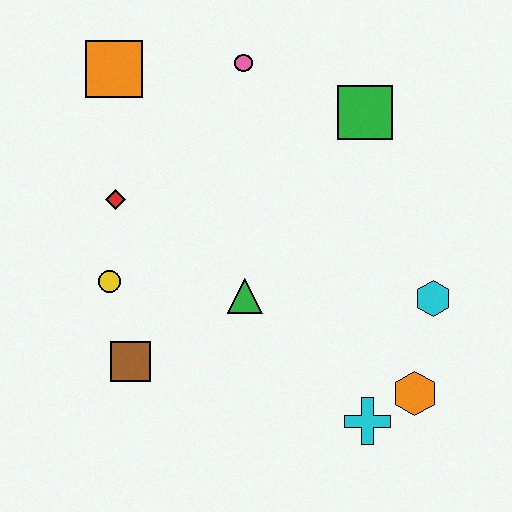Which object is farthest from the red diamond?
The orange hexagon is farthest from the red diamond.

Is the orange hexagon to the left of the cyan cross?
No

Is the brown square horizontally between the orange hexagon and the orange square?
Yes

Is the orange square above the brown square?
Yes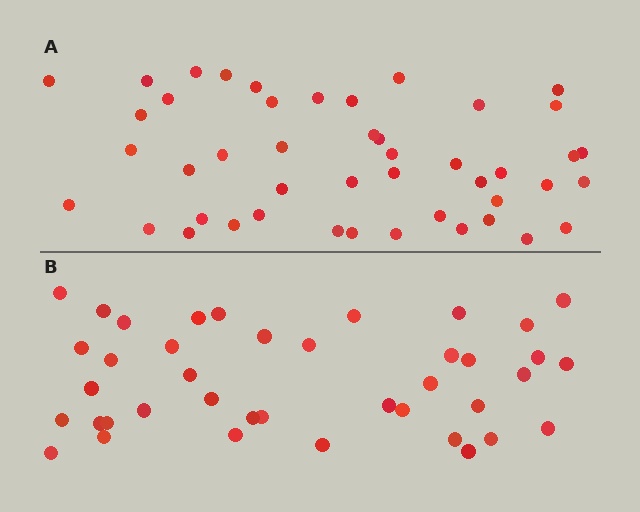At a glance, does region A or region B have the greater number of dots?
Region A (the top region) has more dots.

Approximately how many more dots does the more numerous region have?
Region A has about 6 more dots than region B.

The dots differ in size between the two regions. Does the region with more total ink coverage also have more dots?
No. Region B has more total ink coverage because its dots are larger, but region A actually contains more individual dots. Total area can be misleading — the number of items is what matters here.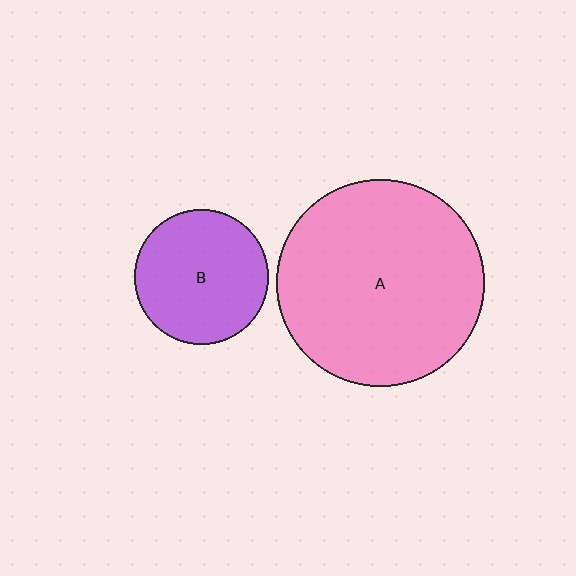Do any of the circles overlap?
No, none of the circles overlap.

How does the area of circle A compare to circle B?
Approximately 2.4 times.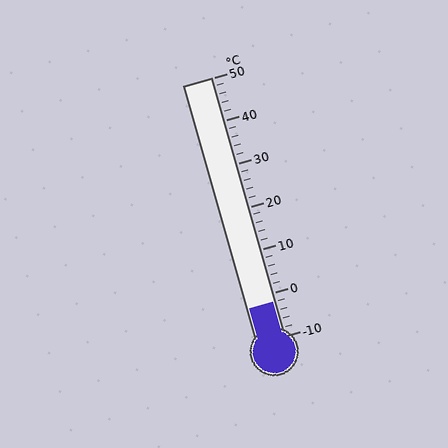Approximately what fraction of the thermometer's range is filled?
The thermometer is filled to approximately 15% of its range.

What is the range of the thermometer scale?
The thermometer scale ranges from -10°C to 50°C.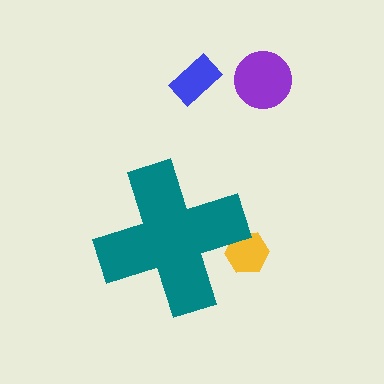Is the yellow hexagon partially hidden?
Yes, the yellow hexagon is partially hidden behind the teal cross.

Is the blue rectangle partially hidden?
No, the blue rectangle is fully visible.